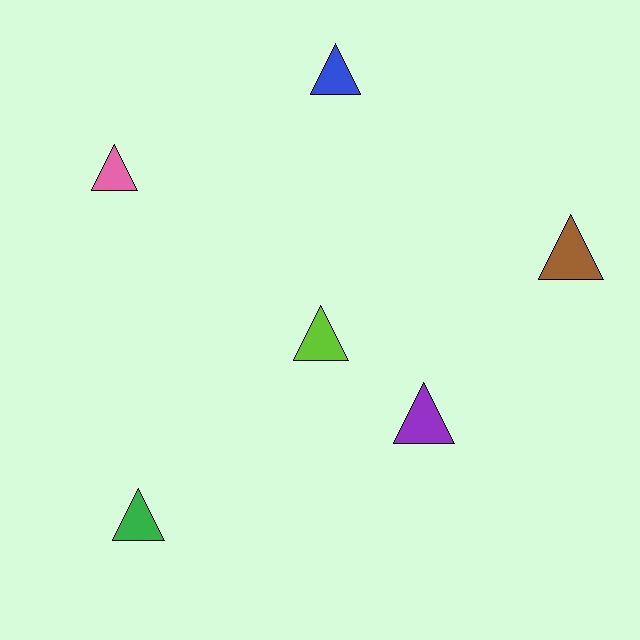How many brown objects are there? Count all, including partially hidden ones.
There is 1 brown object.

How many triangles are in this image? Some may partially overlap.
There are 6 triangles.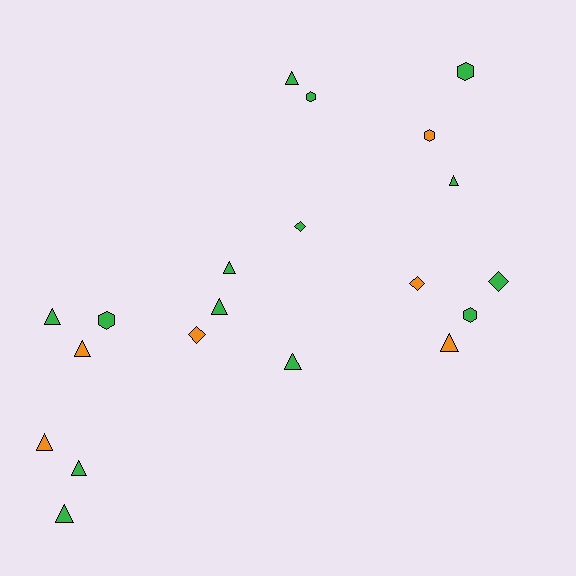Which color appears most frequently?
Green, with 14 objects.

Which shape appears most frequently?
Triangle, with 11 objects.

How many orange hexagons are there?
There is 1 orange hexagon.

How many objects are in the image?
There are 20 objects.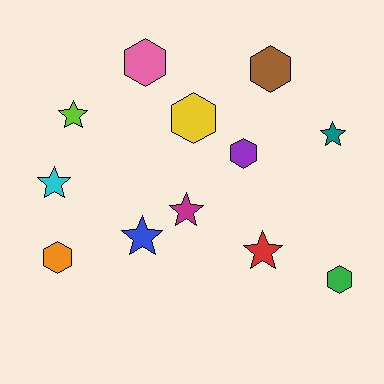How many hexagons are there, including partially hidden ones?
There are 6 hexagons.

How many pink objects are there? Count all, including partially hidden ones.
There is 1 pink object.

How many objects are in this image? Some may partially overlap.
There are 12 objects.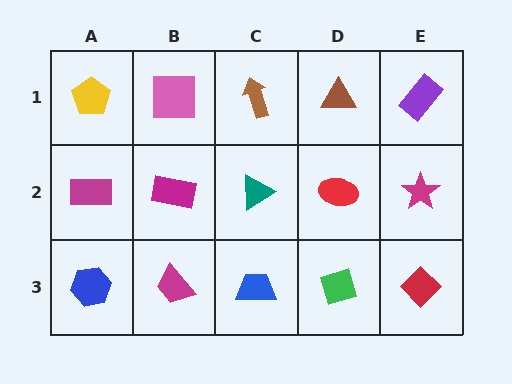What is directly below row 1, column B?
A magenta rectangle.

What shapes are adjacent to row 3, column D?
A red ellipse (row 2, column D), a blue trapezoid (row 3, column C), a red diamond (row 3, column E).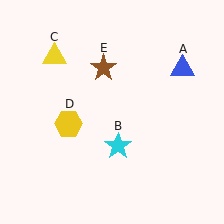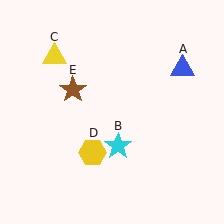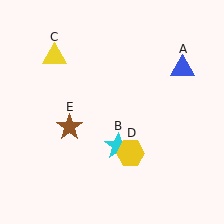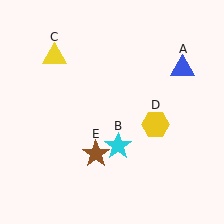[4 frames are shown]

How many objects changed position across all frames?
2 objects changed position: yellow hexagon (object D), brown star (object E).